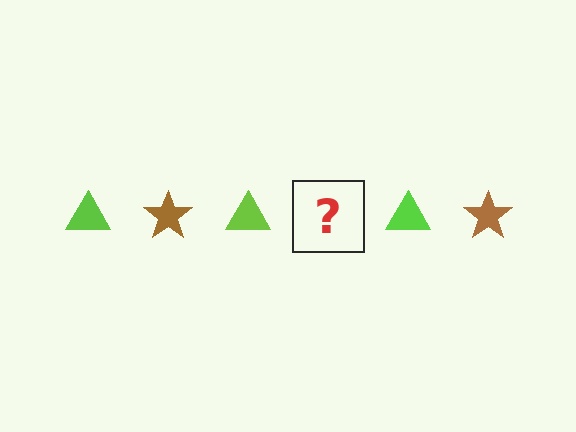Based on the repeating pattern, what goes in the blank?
The blank should be a brown star.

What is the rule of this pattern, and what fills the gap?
The rule is that the pattern alternates between lime triangle and brown star. The gap should be filled with a brown star.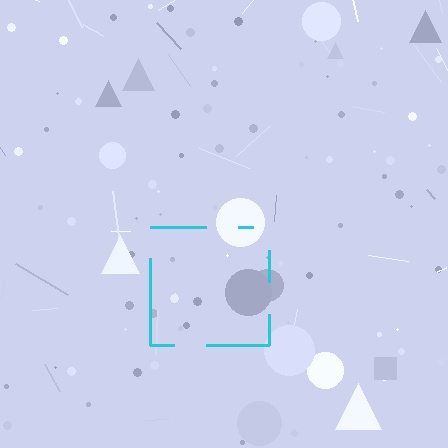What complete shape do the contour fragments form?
The contour fragments form a square.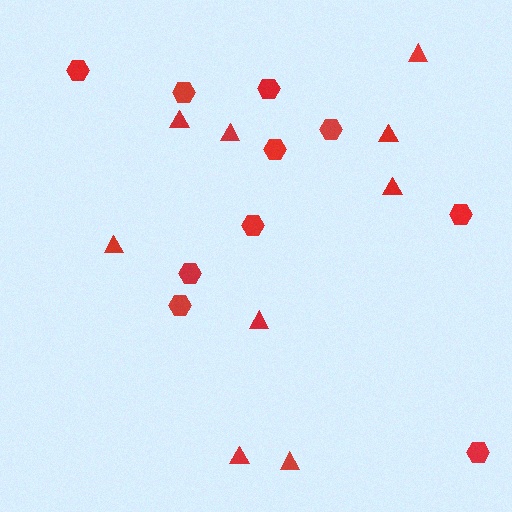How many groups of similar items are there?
There are 2 groups: one group of hexagons (10) and one group of triangles (9).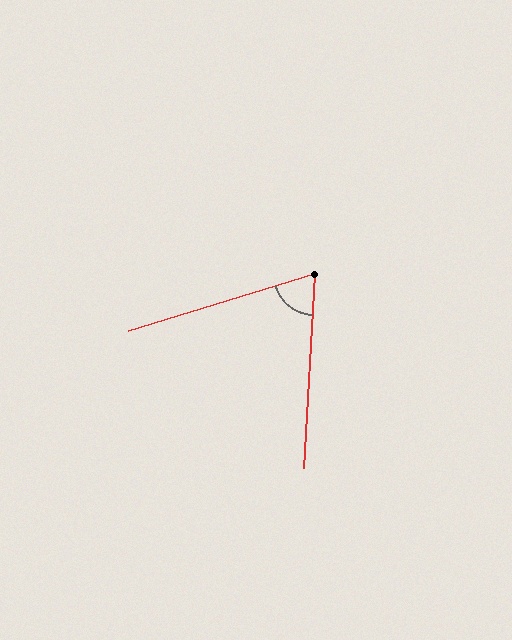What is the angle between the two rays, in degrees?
Approximately 70 degrees.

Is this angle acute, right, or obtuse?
It is acute.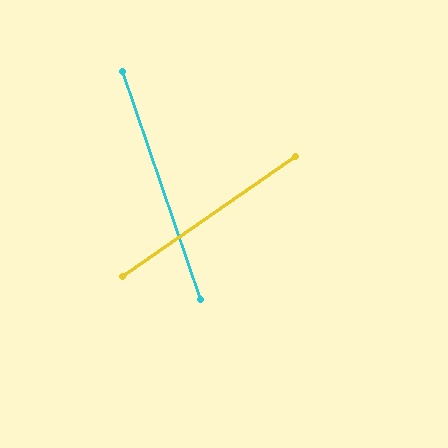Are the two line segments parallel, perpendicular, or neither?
Neither parallel nor perpendicular — they differ by about 74°.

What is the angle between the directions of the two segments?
Approximately 74 degrees.